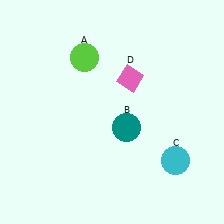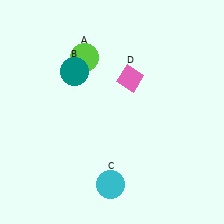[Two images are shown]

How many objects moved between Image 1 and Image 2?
2 objects moved between the two images.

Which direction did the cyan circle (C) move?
The cyan circle (C) moved left.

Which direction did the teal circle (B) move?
The teal circle (B) moved up.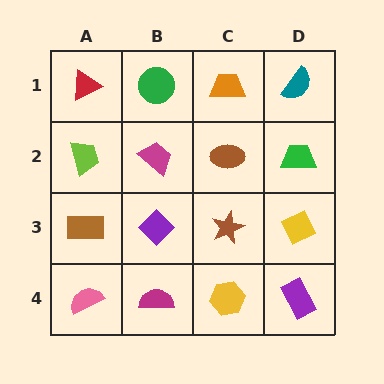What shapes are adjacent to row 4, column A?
A brown rectangle (row 3, column A), a magenta semicircle (row 4, column B).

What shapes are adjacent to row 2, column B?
A green circle (row 1, column B), a purple diamond (row 3, column B), a lime trapezoid (row 2, column A), a brown ellipse (row 2, column C).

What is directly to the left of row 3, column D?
A brown star.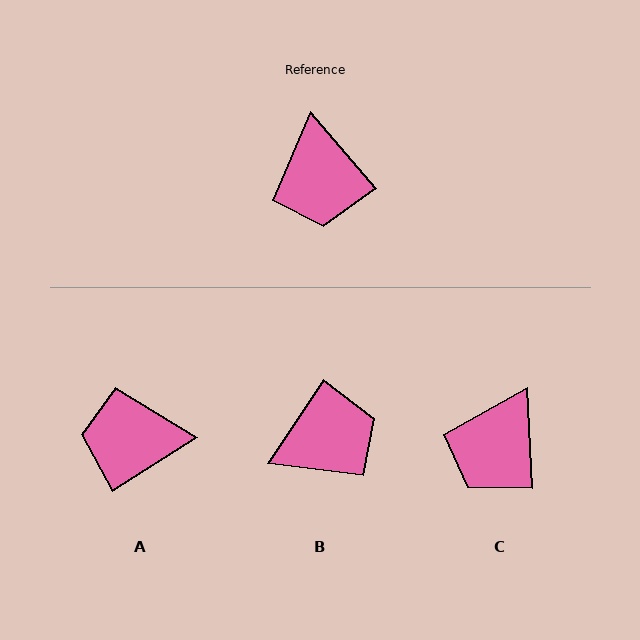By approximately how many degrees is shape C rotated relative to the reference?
Approximately 38 degrees clockwise.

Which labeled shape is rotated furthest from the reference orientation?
B, about 106 degrees away.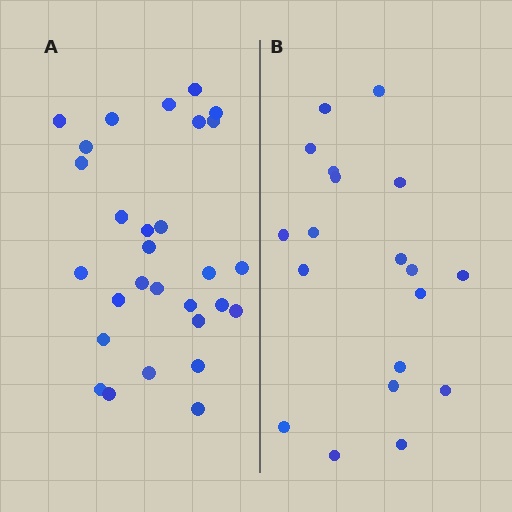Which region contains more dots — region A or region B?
Region A (the left region) has more dots.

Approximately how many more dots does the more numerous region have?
Region A has roughly 10 or so more dots than region B.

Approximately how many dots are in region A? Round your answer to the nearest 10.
About 30 dots. (The exact count is 29, which rounds to 30.)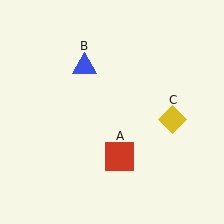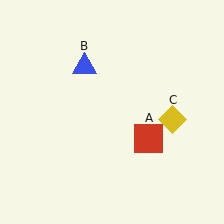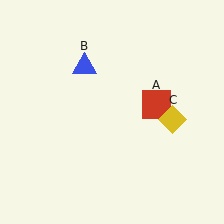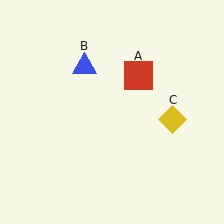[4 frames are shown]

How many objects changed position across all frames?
1 object changed position: red square (object A).